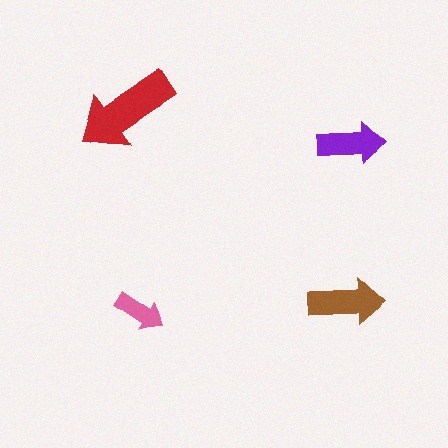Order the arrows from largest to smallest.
the red one, the brown one, the purple one, the pink one.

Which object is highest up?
The red arrow is topmost.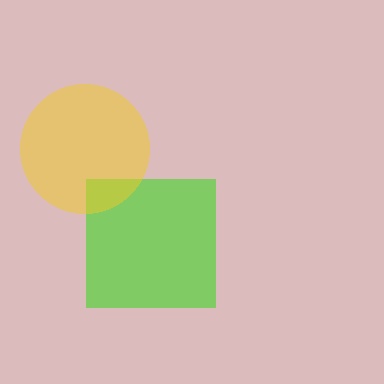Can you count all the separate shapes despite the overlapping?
Yes, there are 2 separate shapes.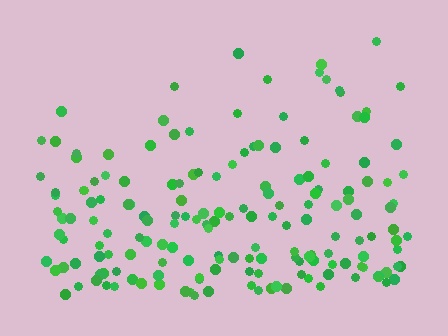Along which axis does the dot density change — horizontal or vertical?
Vertical.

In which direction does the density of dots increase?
From top to bottom, with the bottom side densest.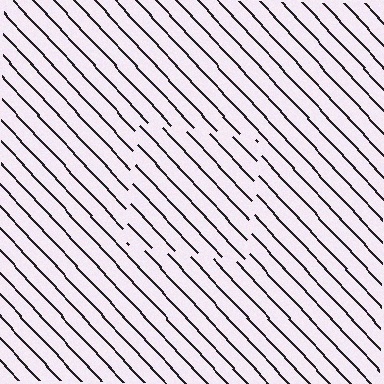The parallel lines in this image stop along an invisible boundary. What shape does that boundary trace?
An illusory square. The interior of the shape contains the same grating, shifted by half a period — the contour is defined by the phase discontinuity where line-ends from the inner and outer gratings abut.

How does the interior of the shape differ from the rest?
The interior of the shape contains the same grating, shifted by half a period — the contour is defined by the phase discontinuity where line-ends from the inner and outer gratings abut.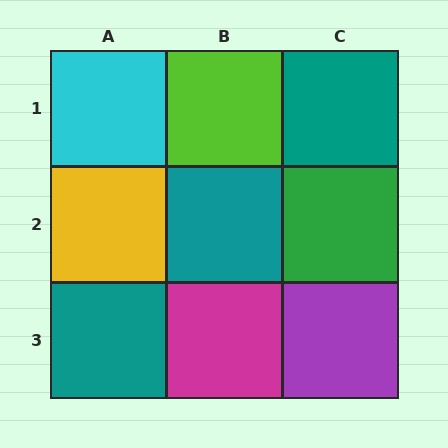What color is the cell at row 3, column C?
Purple.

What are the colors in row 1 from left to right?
Cyan, lime, teal.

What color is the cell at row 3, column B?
Magenta.